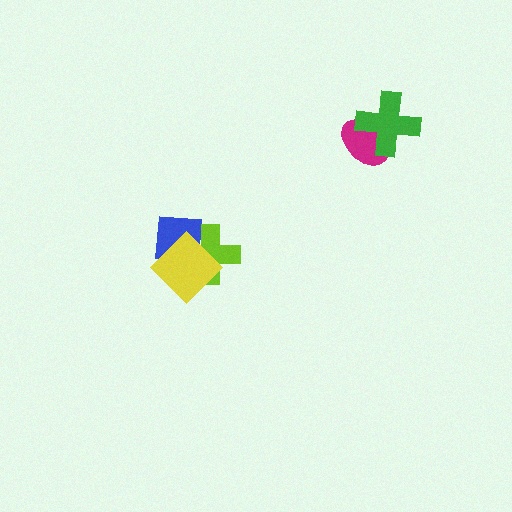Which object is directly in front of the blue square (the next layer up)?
The lime cross is directly in front of the blue square.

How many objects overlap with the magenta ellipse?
1 object overlaps with the magenta ellipse.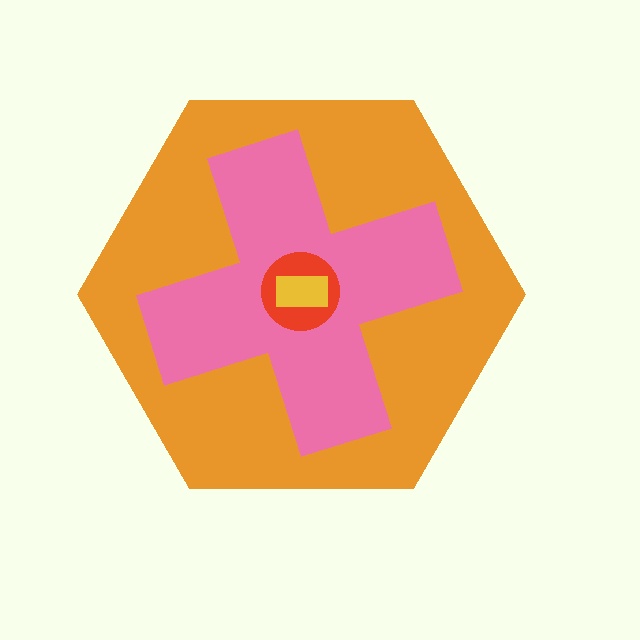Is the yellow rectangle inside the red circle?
Yes.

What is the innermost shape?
The yellow rectangle.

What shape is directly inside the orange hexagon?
The pink cross.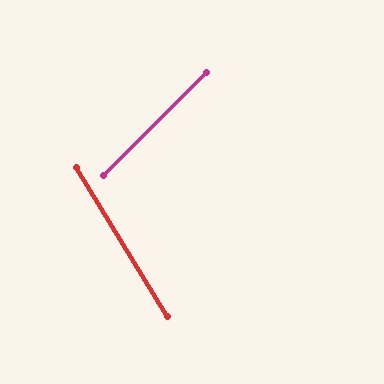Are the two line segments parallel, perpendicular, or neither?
Neither parallel nor perpendicular — they differ by about 76°.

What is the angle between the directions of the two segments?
Approximately 76 degrees.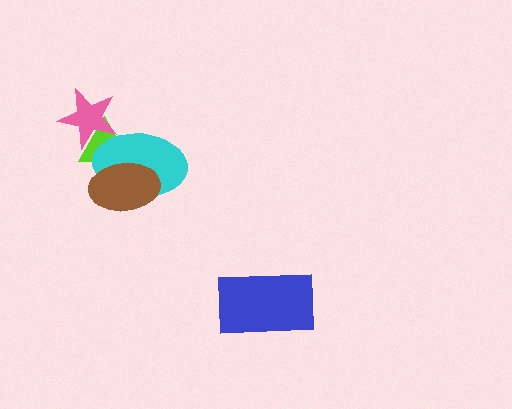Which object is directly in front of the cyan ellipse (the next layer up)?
The pink star is directly in front of the cyan ellipse.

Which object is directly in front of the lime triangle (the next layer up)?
The cyan ellipse is directly in front of the lime triangle.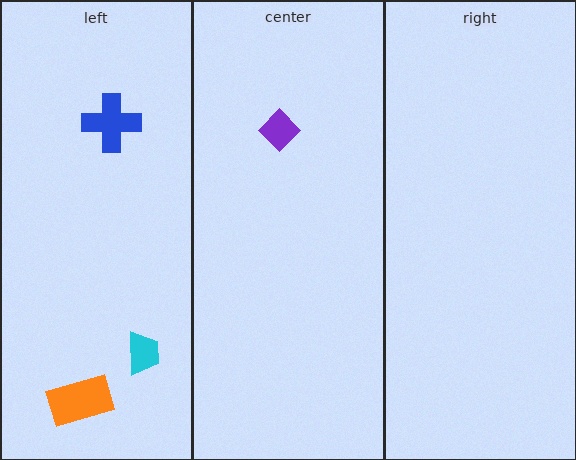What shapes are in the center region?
The purple diamond.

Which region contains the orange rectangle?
The left region.